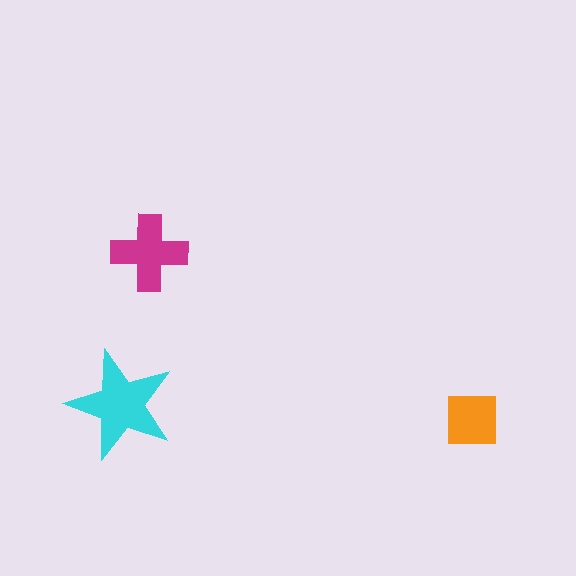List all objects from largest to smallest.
The cyan star, the magenta cross, the orange square.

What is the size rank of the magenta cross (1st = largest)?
2nd.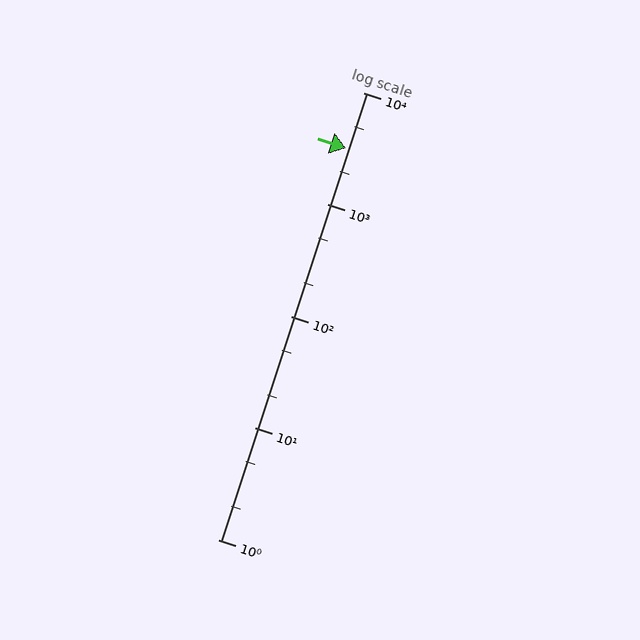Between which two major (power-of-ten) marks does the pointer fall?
The pointer is between 1000 and 10000.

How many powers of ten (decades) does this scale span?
The scale spans 4 decades, from 1 to 10000.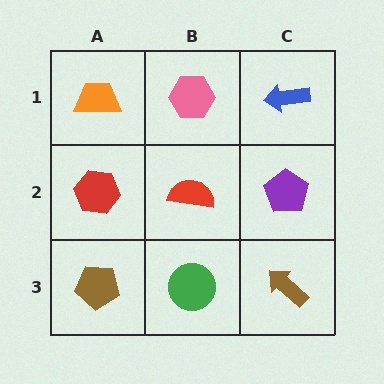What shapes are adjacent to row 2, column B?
A pink hexagon (row 1, column B), a green circle (row 3, column B), a red hexagon (row 2, column A), a purple pentagon (row 2, column C).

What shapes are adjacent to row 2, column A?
An orange trapezoid (row 1, column A), a brown pentagon (row 3, column A), a red semicircle (row 2, column B).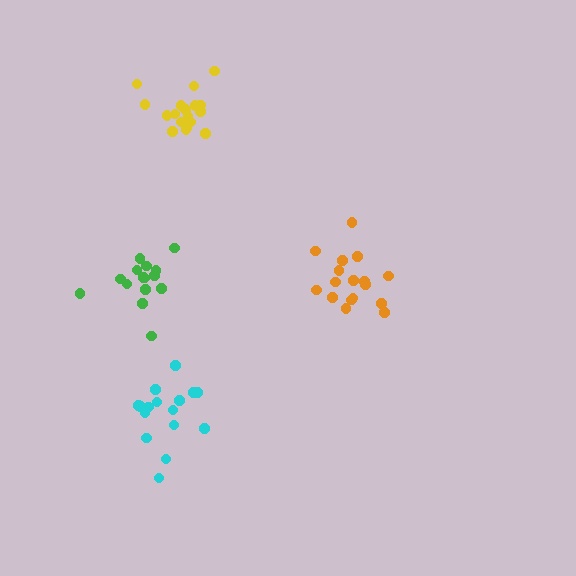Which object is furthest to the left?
The green cluster is leftmost.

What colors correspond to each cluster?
The clusters are colored: orange, cyan, green, yellow.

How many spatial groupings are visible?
There are 4 spatial groupings.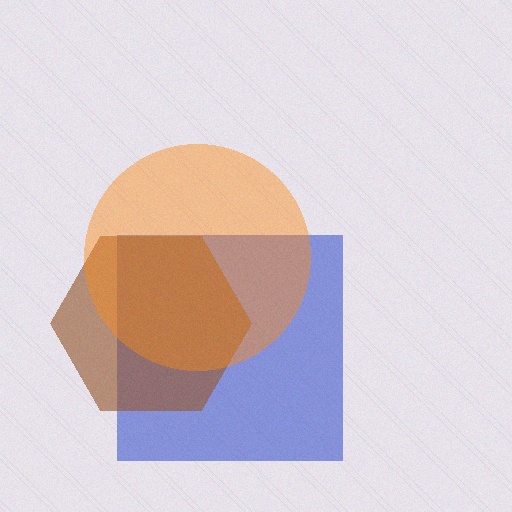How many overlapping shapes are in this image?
There are 3 overlapping shapes in the image.